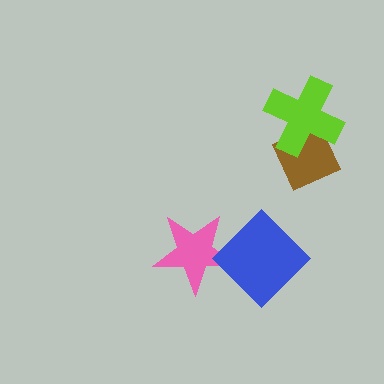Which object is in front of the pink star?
The blue diamond is in front of the pink star.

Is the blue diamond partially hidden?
No, no other shape covers it.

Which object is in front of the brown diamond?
The lime cross is in front of the brown diamond.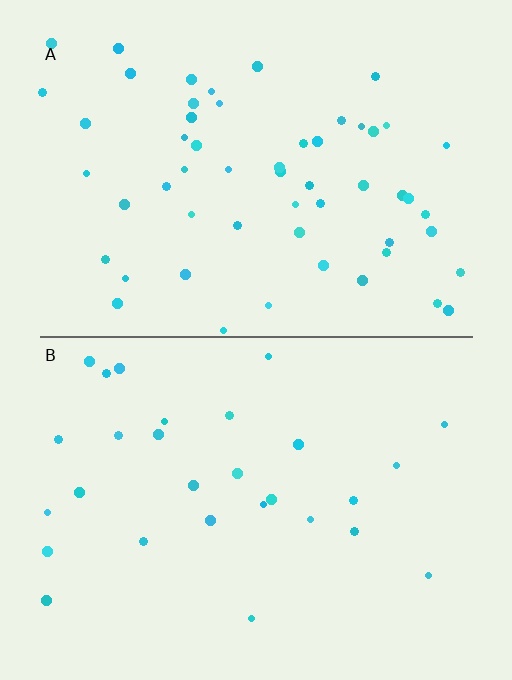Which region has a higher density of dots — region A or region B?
A (the top).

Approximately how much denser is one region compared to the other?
Approximately 2.0× — region A over region B.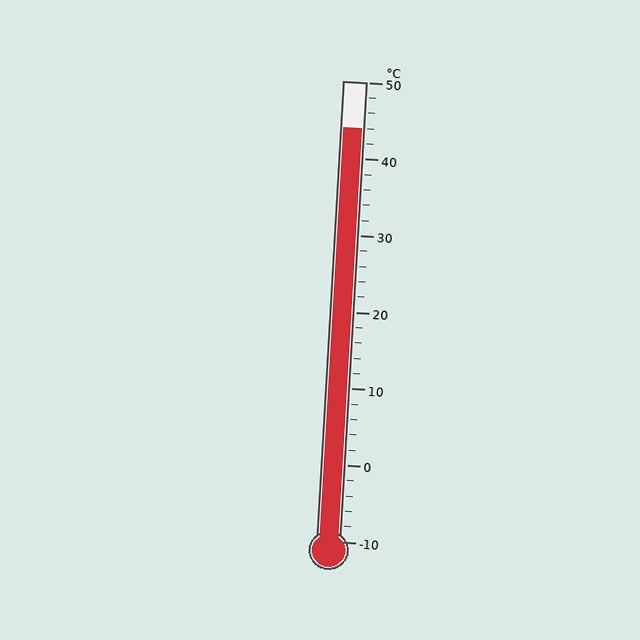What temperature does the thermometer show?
The thermometer shows approximately 44°C.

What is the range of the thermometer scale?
The thermometer scale ranges from -10°C to 50°C.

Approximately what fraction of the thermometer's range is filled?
The thermometer is filled to approximately 90% of its range.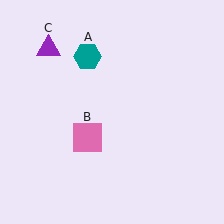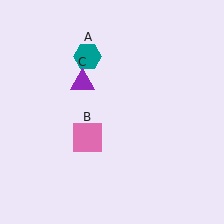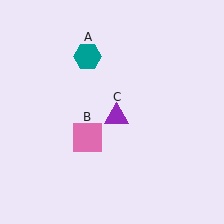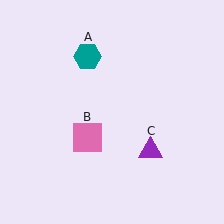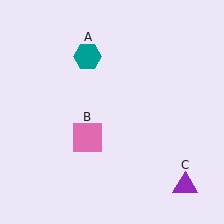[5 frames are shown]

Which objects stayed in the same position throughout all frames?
Teal hexagon (object A) and pink square (object B) remained stationary.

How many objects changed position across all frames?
1 object changed position: purple triangle (object C).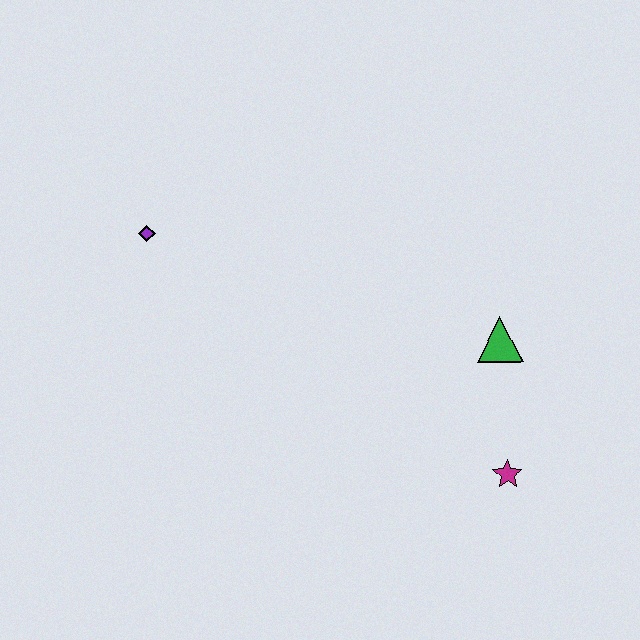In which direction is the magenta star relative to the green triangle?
The magenta star is below the green triangle.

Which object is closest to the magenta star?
The green triangle is closest to the magenta star.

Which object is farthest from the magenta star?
The purple diamond is farthest from the magenta star.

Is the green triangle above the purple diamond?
No